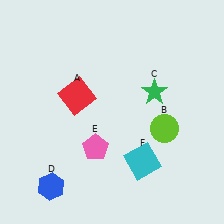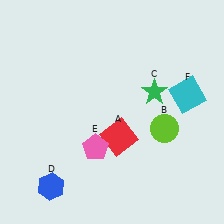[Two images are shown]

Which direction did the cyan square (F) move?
The cyan square (F) moved up.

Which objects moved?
The objects that moved are: the red square (A), the cyan square (F).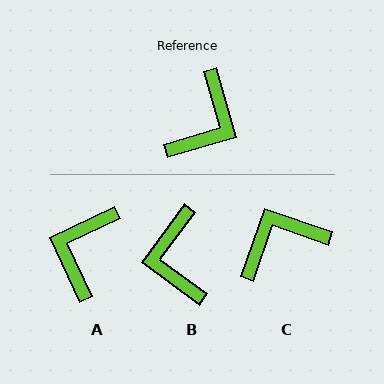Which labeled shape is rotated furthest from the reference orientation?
A, about 171 degrees away.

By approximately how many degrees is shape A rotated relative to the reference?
Approximately 171 degrees clockwise.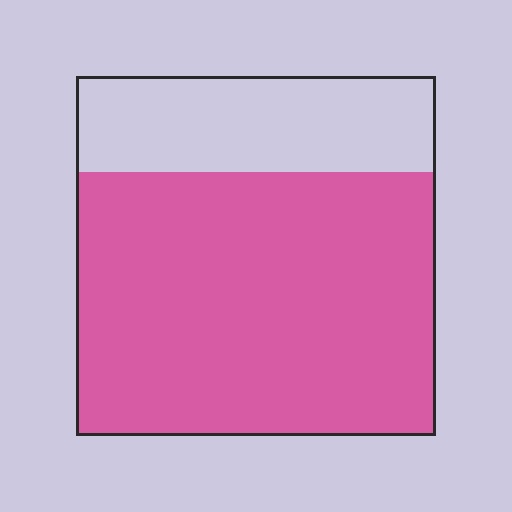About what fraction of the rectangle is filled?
About three quarters (3/4).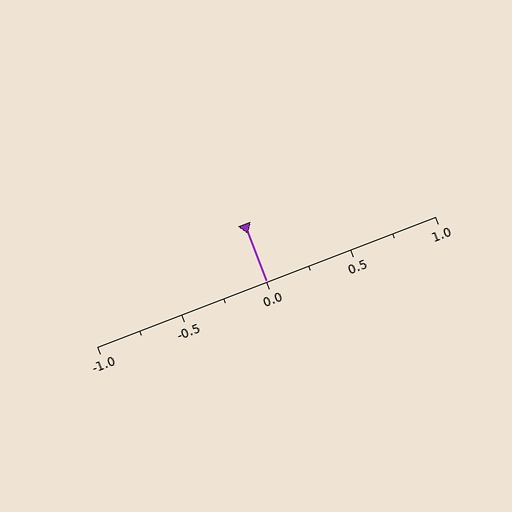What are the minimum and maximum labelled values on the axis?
The axis runs from -1.0 to 1.0.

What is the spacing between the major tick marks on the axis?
The major ticks are spaced 0.5 apart.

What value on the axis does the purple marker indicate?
The marker indicates approximately 0.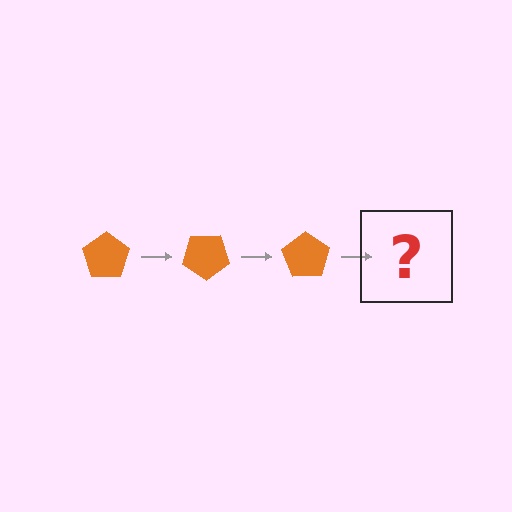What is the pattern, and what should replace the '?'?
The pattern is that the pentagon rotates 35 degrees each step. The '?' should be an orange pentagon rotated 105 degrees.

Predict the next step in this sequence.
The next step is an orange pentagon rotated 105 degrees.